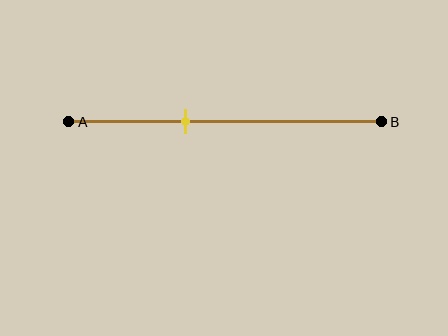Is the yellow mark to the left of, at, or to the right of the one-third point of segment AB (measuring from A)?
The yellow mark is to the right of the one-third point of segment AB.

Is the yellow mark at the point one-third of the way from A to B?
No, the mark is at about 35% from A, not at the 33% one-third point.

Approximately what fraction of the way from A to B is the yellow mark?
The yellow mark is approximately 35% of the way from A to B.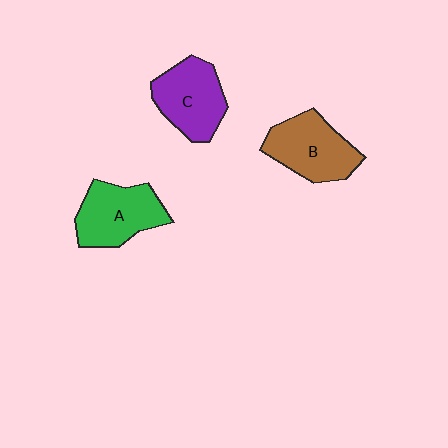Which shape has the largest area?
Shape B (brown).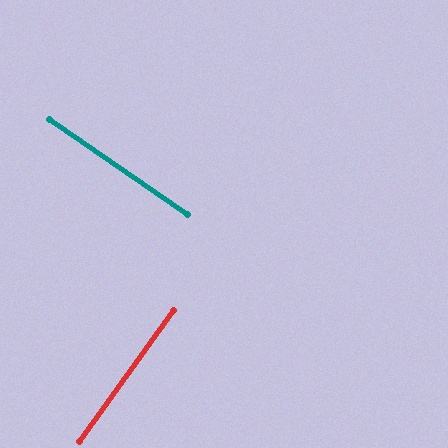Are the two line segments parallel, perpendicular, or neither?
Perpendicular — they meet at approximately 89°.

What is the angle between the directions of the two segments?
Approximately 89 degrees.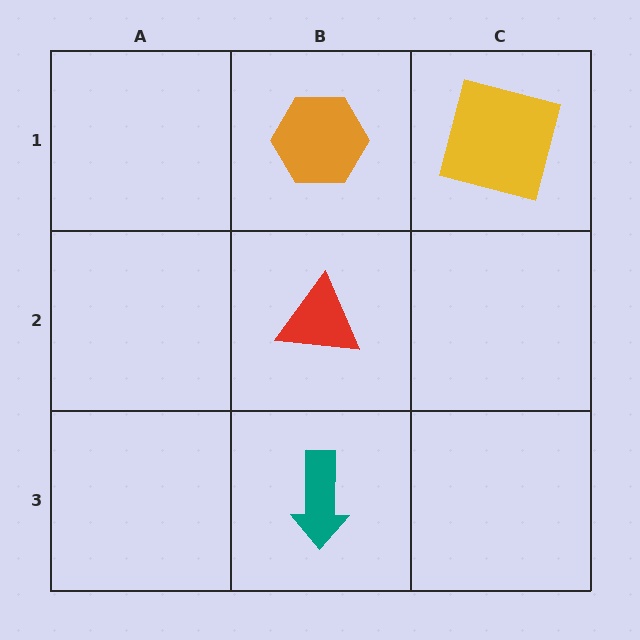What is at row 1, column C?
A yellow square.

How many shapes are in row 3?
1 shape.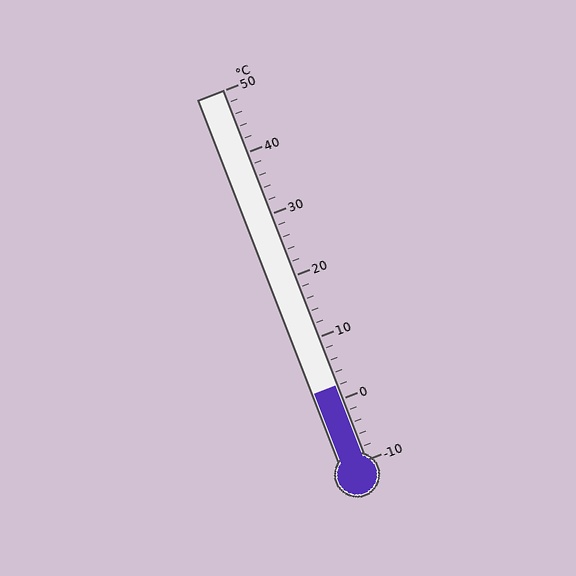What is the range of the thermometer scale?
The thermometer scale ranges from -10°C to 50°C.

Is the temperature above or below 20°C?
The temperature is below 20°C.